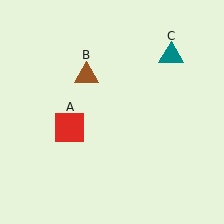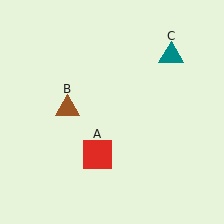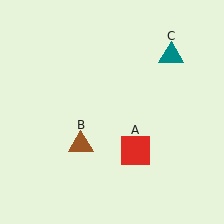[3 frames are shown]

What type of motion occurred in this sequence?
The red square (object A), brown triangle (object B) rotated counterclockwise around the center of the scene.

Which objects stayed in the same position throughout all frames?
Teal triangle (object C) remained stationary.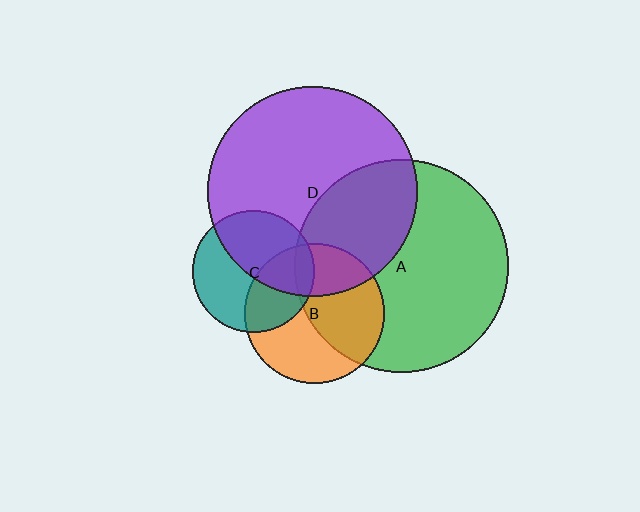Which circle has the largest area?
Circle A (green).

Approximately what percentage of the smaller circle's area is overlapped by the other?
Approximately 30%.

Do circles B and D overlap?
Yes.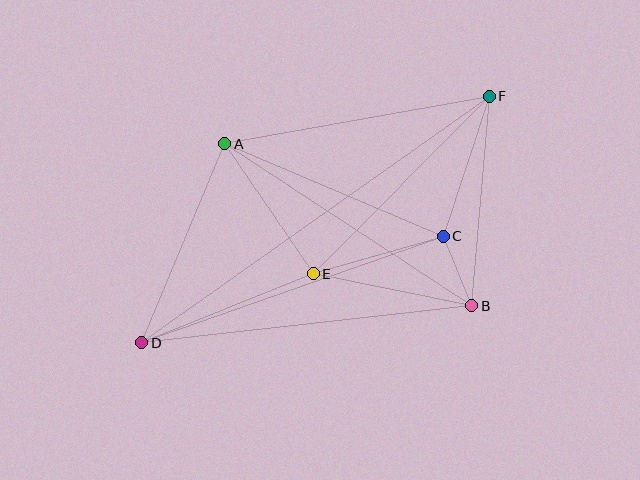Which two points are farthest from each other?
Points D and F are farthest from each other.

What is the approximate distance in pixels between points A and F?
The distance between A and F is approximately 269 pixels.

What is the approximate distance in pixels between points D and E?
The distance between D and E is approximately 185 pixels.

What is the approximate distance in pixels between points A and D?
The distance between A and D is approximately 215 pixels.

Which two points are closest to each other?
Points B and C are closest to each other.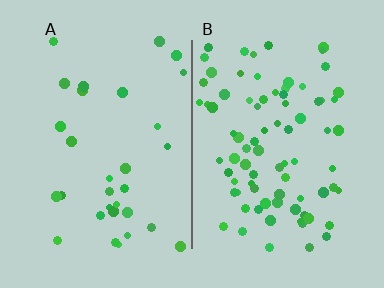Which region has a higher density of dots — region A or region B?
B (the right).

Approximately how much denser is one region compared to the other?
Approximately 2.7× — region B over region A.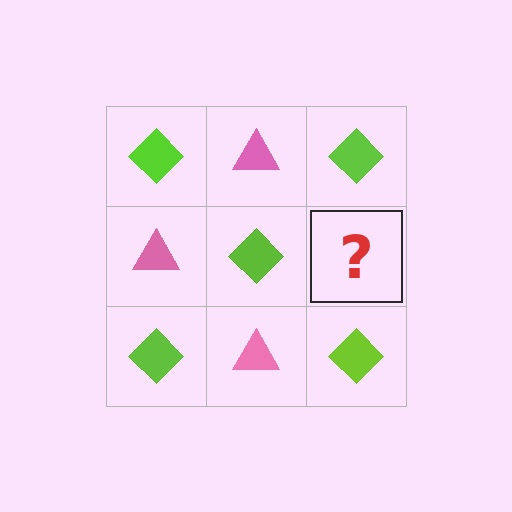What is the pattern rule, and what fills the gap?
The rule is that it alternates lime diamond and pink triangle in a checkerboard pattern. The gap should be filled with a pink triangle.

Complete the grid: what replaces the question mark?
The question mark should be replaced with a pink triangle.